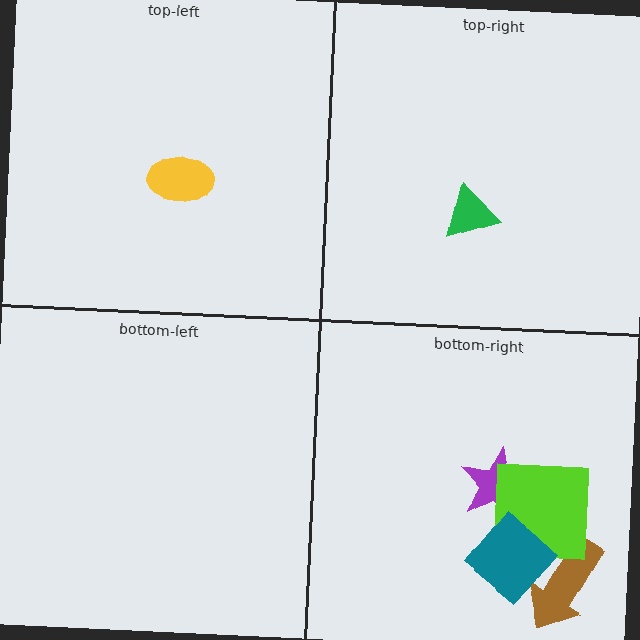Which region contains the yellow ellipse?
The top-left region.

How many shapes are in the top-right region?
1.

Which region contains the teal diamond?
The bottom-right region.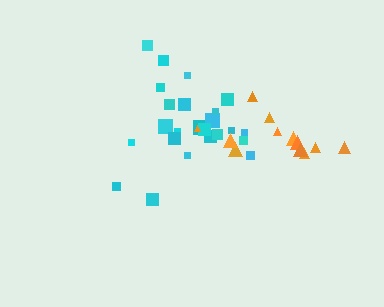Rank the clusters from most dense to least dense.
cyan, orange.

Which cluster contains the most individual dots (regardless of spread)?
Cyan (24).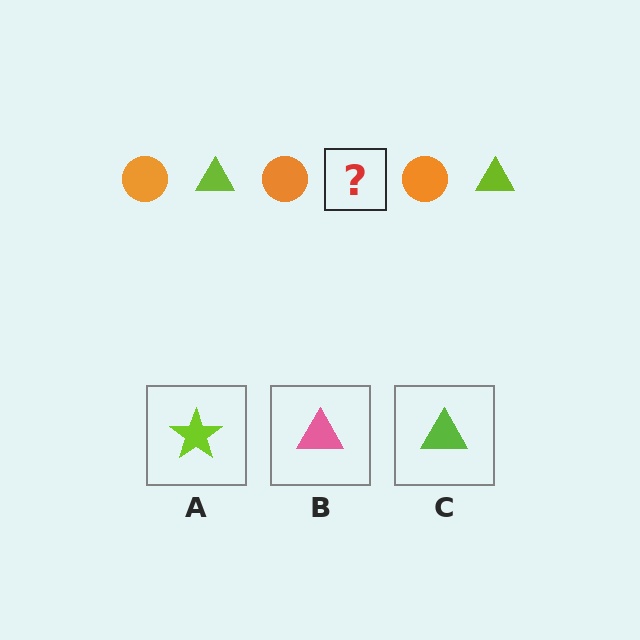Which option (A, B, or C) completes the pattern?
C.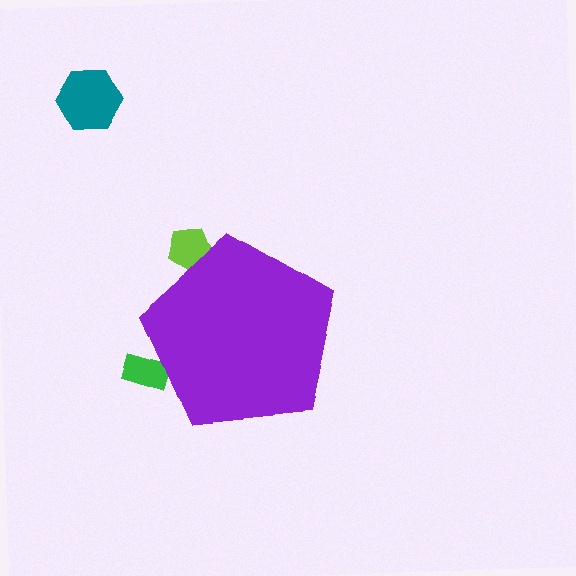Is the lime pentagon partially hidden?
Yes, the lime pentagon is partially hidden behind the purple pentagon.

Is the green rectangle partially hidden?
Yes, the green rectangle is partially hidden behind the purple pentagon.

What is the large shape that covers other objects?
A purple pentagon.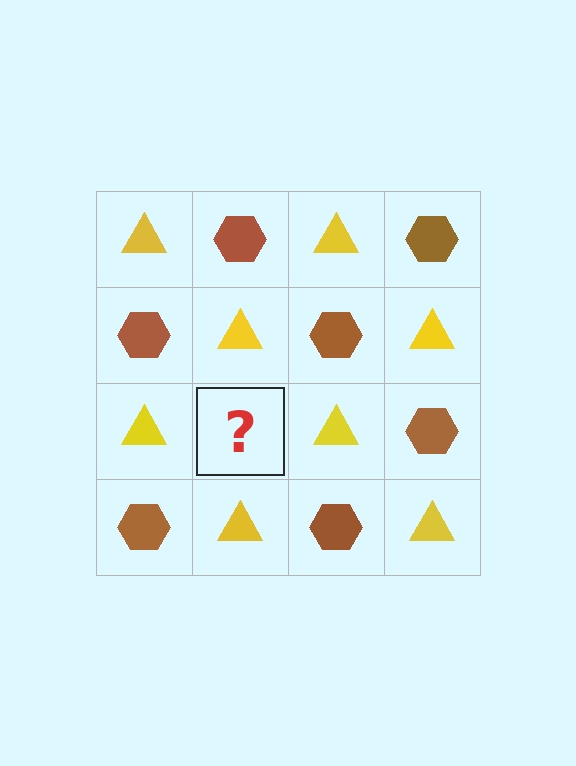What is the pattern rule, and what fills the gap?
The rule is that it alternates yellow triangle and brown hexagon in a checkerboard pattern. The gap should be filled with a brown hexagon.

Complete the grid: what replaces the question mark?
The question mark should be replaced with a brown hexagon.